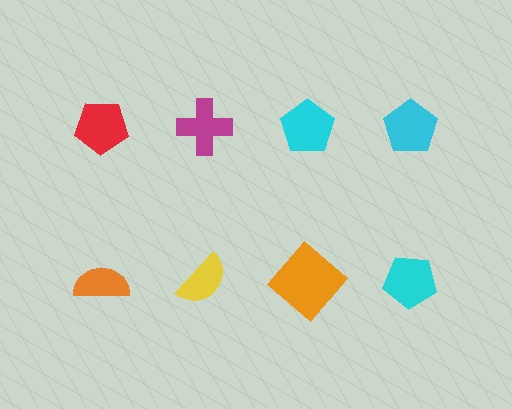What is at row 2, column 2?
A yellow semicircle.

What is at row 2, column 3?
An orange diamond.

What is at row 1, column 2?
A magenta cross.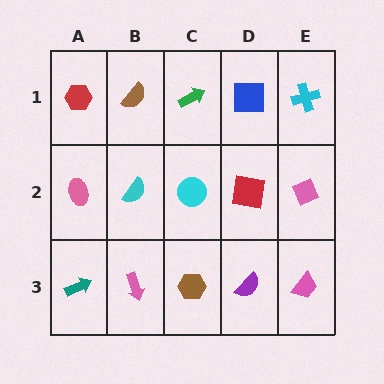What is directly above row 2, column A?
A red hexagon.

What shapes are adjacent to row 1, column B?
A cyan semicircle (row 2, column B), a red hexagon (row 1, column A), a green arrow (row 1, column C).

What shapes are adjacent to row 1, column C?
A cyan circle (row 2, column C), a brown semicircle (row 1, column B), a blue square (row 1, column D).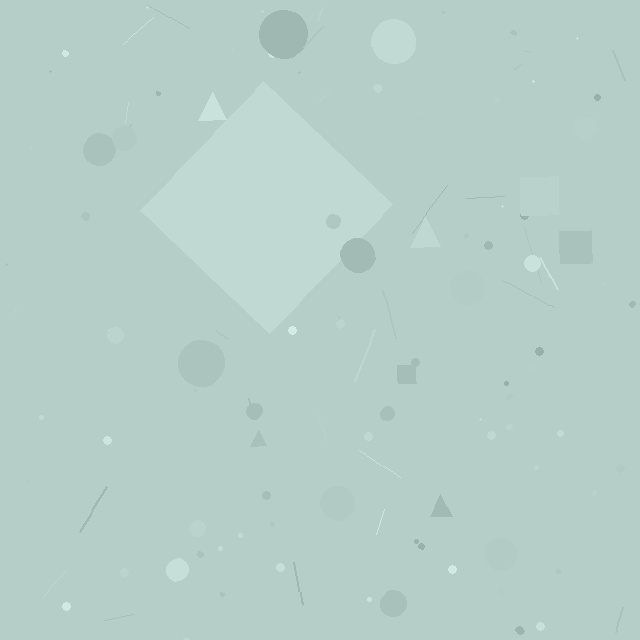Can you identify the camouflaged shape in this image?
The camouflaged shape is a diamond.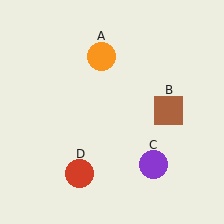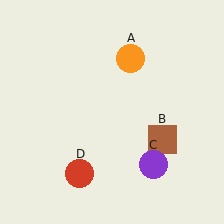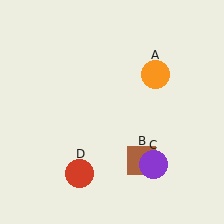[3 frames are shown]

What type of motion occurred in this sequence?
The orange circle (object A), brown square (object B) rotated clockwise around the center of the scene.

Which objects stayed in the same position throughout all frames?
Purple circle (object C) and red circle (object D) remained stationary.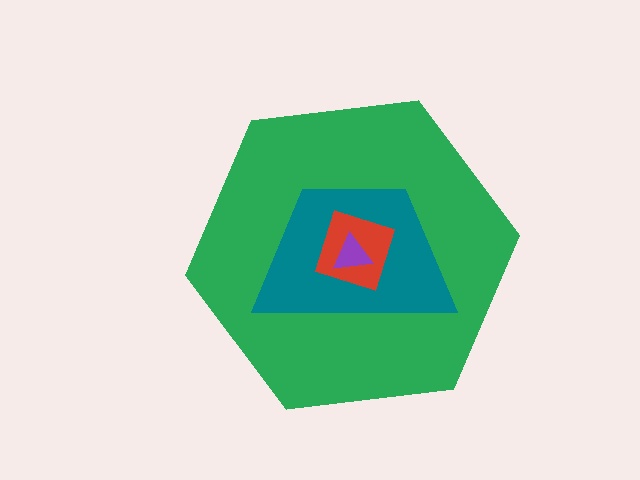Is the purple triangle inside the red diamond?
Yes.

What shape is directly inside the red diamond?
The purple triangle.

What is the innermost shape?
The purple triangle.